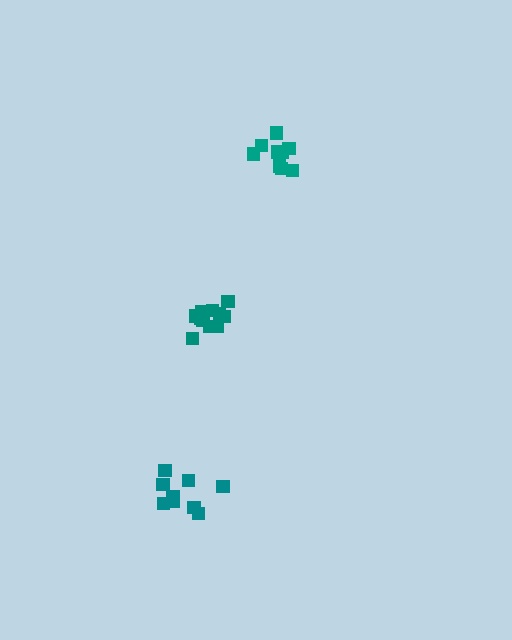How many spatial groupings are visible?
There are 3 spatial groupings.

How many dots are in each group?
Group 1: 9 dots, Group 2: 9 dots, Group 3: 12 dots (30 total).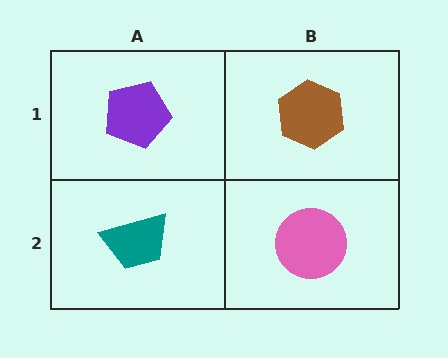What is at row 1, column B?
A brown hexagon.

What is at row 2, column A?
A teal trapezoid.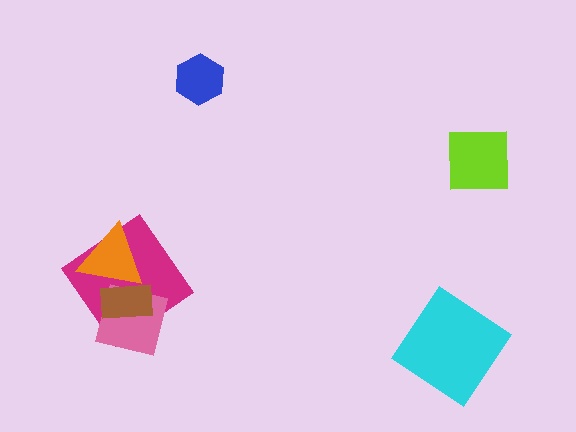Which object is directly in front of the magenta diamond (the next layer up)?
The pink square is directly in front of the magenta diamond.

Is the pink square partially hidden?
Yes, it is partially covered by another shape.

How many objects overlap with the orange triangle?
3 objects overlap with the orange triangle.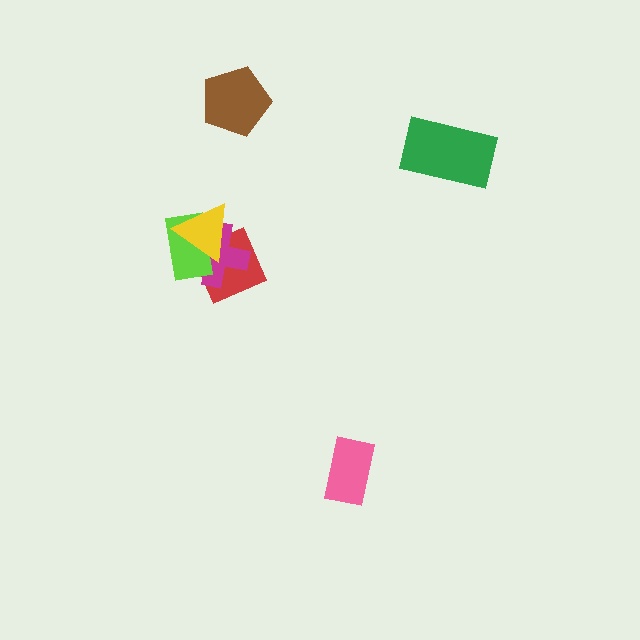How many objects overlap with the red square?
3 objects overlap with the red square.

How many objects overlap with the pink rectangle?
0 objects overlap with the pink rectangle.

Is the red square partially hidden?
Yes, it is partially covered by another shape.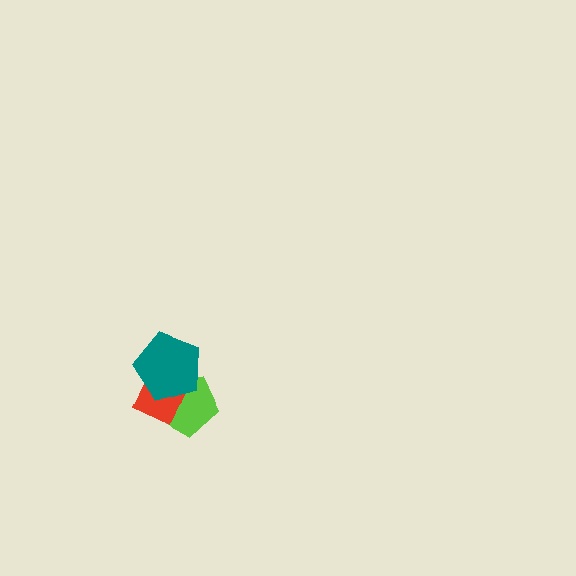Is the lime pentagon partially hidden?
Yes, it is partially covered by another shape.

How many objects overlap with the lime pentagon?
2 objects overlap with the lime pentagon.